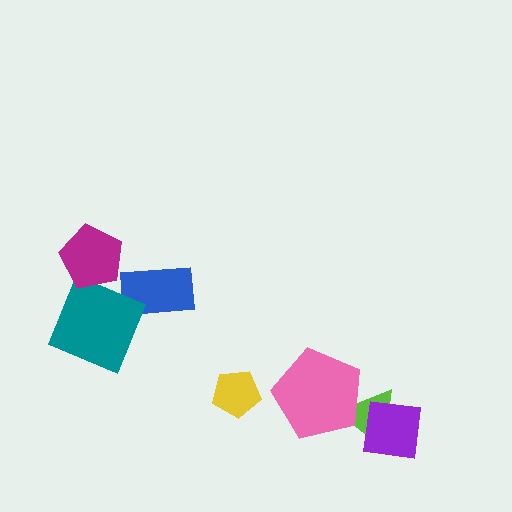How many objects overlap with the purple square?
1 object overlaps with the purple square.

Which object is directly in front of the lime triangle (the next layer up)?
The purple square is directly in front of the lime triangle.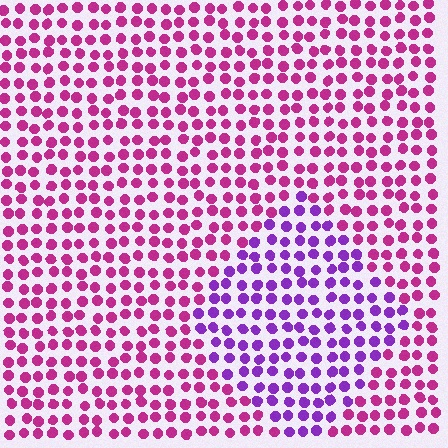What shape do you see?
I see a diamond.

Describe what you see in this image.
The image is filled with small magenta elements in a uniform arrangement. A diamond-shaped region is visible where the elements are tinted to a slightly different hue, forming a subtle color boundary.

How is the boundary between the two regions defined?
The boundary is defined purely by a slight shift in hue (about 42 degrees). Spacing, size, and orientation are identical on both sides.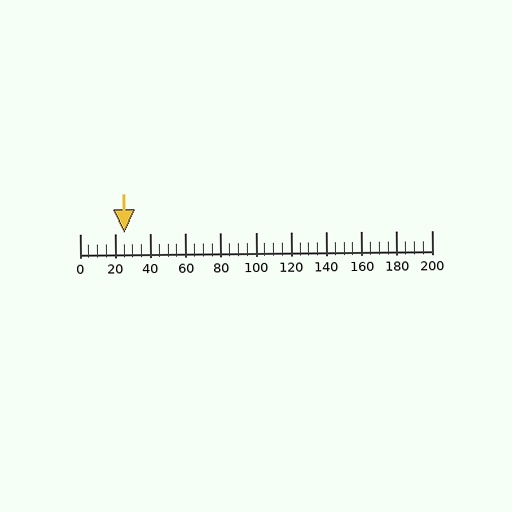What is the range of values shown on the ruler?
The ruler shows values from 0 to 200.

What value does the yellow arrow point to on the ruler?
The yellow arrow points to approximately 25.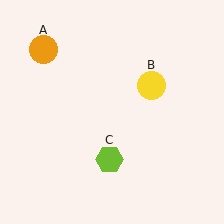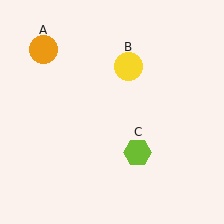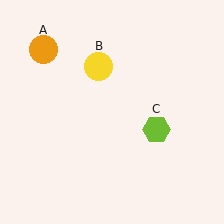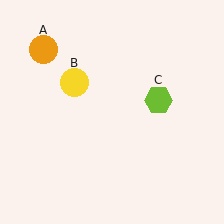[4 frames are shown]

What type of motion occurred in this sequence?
The yellow circle (object B), lime hexagon (object C) rotated counterclockwise around the center of the scene.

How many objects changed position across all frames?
2 objects changed position: yellow circle (object B), lime hexagon (object C).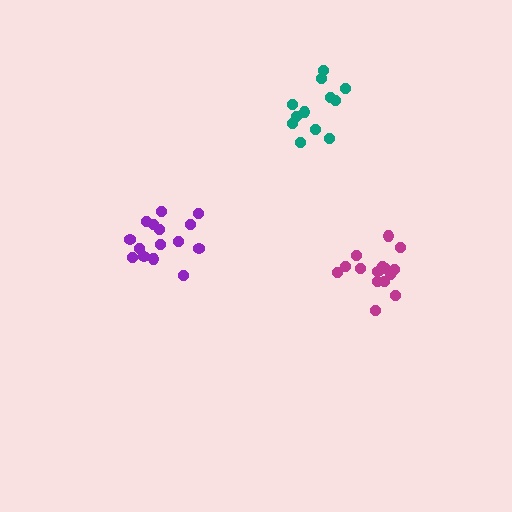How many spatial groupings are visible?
There are 3 spatial groupings.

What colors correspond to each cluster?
The clusters are colored: teal, magenta, purple.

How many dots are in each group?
Group 1: 12 dots, Group 2: 15 dots, Group 3: 15 dots (42 total).